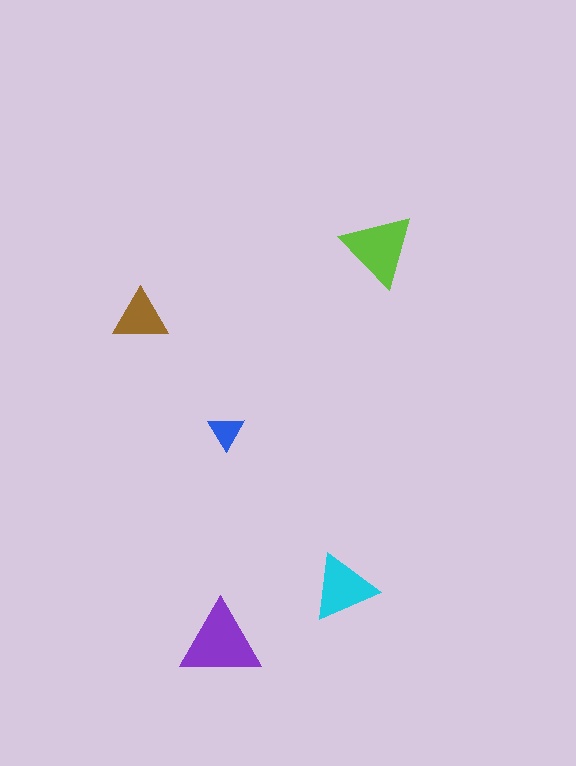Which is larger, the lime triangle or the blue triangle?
The lime one.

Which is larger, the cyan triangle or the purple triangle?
The purple one.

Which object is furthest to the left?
The brown triangle is leftmost.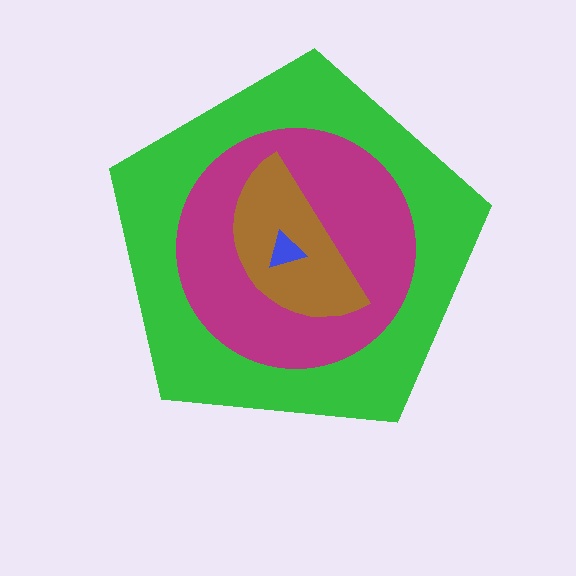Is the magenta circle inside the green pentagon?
Yes.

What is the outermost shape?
The green pentagon.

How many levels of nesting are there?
4.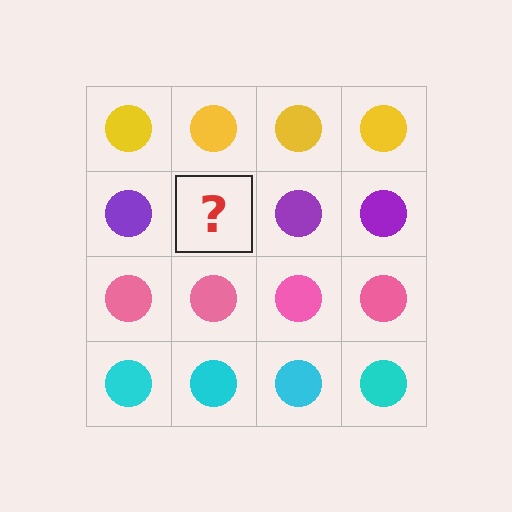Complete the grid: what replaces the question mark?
The question mark should be replaced with a purple circle.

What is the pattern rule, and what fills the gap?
The rule is that each row has a consistent color. The gap should be filled with a purple circle.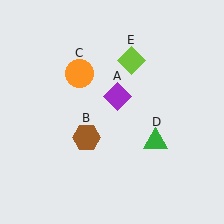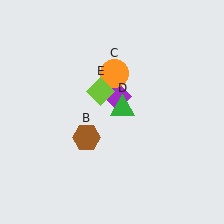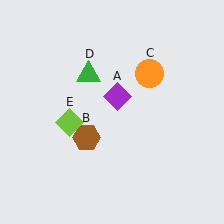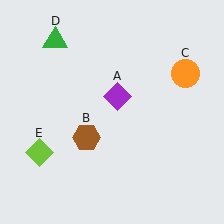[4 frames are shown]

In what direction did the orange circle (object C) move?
The orange circle (object C) moved right.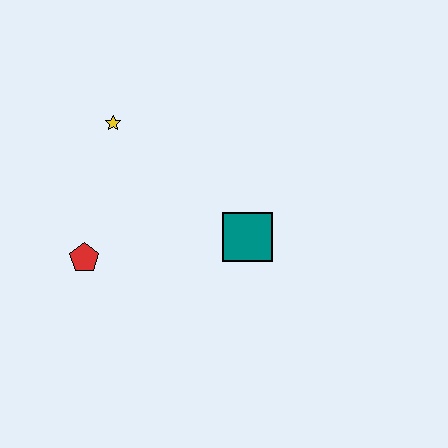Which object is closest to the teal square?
The red pentagon is closest to the teal square.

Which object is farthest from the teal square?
The yellow star is farthest from the teal square.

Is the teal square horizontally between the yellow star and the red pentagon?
No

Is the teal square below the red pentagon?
No